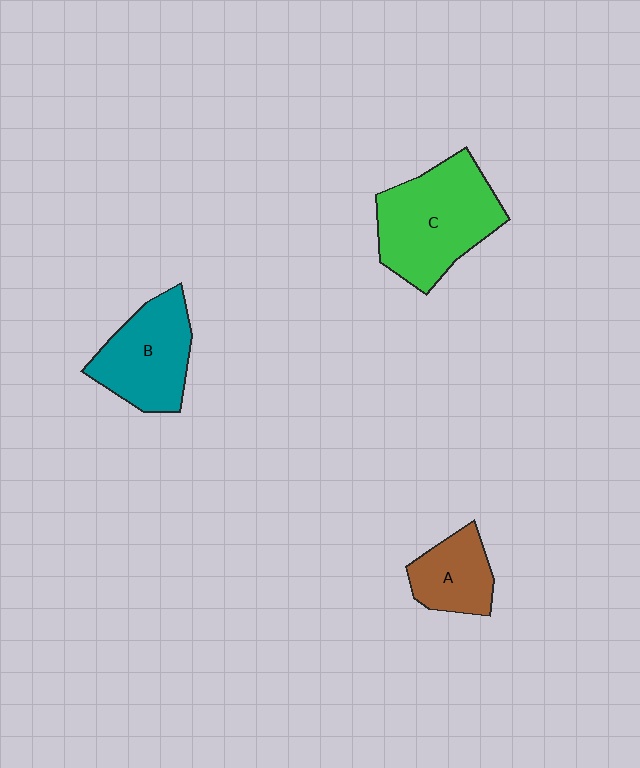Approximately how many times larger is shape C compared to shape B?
Approximately 1.3 times.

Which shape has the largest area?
Shape C (green).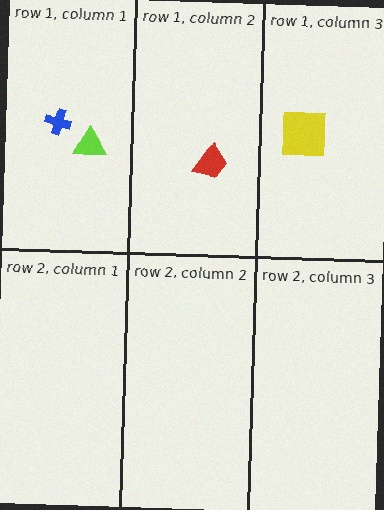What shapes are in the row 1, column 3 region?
The yellow square.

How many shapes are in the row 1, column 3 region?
1.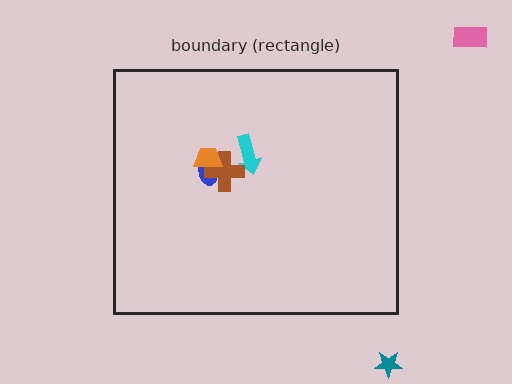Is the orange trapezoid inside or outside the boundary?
Inside.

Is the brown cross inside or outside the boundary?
Inside.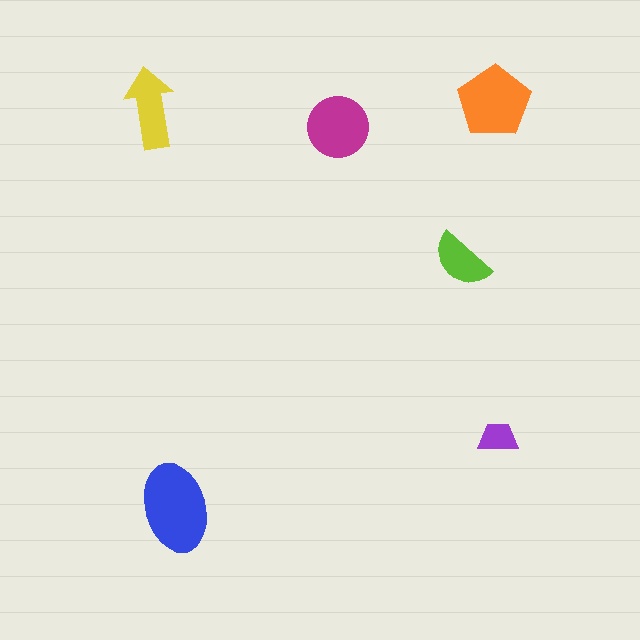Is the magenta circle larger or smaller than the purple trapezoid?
Larger.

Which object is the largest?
The blue ellipse.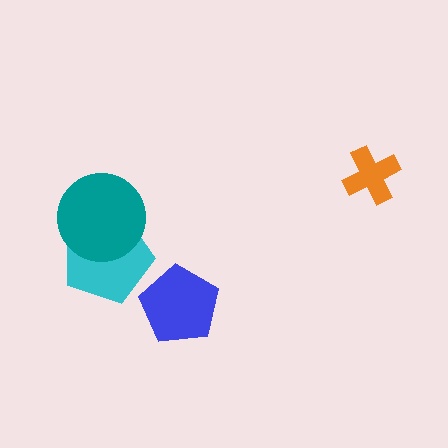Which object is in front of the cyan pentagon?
The teal circle is in front of the cyan pentagon.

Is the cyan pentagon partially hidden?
Yes, it is partially covered by another shape.